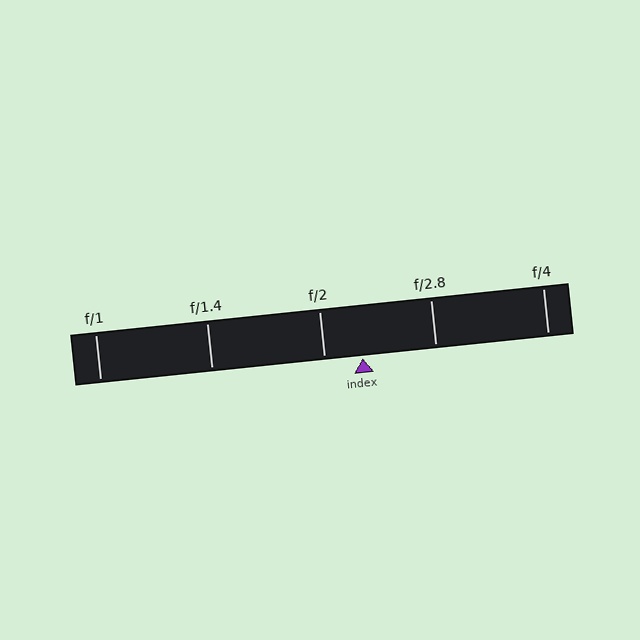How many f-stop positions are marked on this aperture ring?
There are 5 f-stop positions marked.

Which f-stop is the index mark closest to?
The index mark is closest to f/2.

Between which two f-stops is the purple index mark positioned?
The index mark is between f/2 and f/2.8.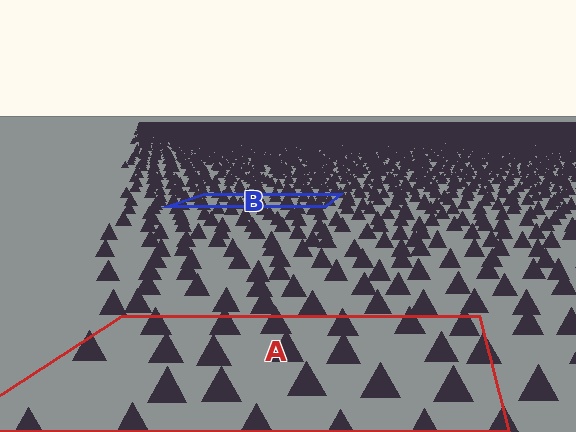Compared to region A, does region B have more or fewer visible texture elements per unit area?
Region B has more texture elements per unit area — they are packed more densely because it is farther away.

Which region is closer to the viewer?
Region A is closer. The texture elements there are larger and more spread out.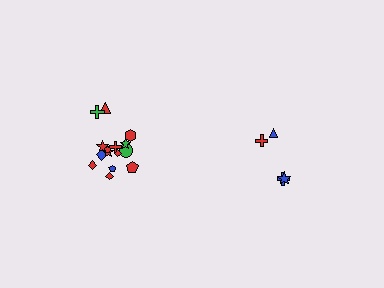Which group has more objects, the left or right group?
The left group.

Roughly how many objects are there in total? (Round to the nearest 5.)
Roughly 20 objects in total.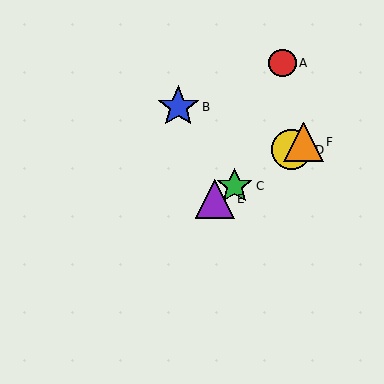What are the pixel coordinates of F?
Object F is at (304, 142).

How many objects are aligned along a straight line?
4 objects (C, D, E, F) are aligned along a straight line.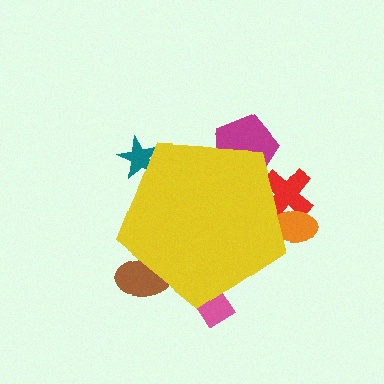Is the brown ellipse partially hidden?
Yes, the brown ellipse is partially hidden behind the yellow pentagon.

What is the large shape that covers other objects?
A yellow pentagon.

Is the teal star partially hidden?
Yes, the teal star is partially hidden behind the yellow pentagon.